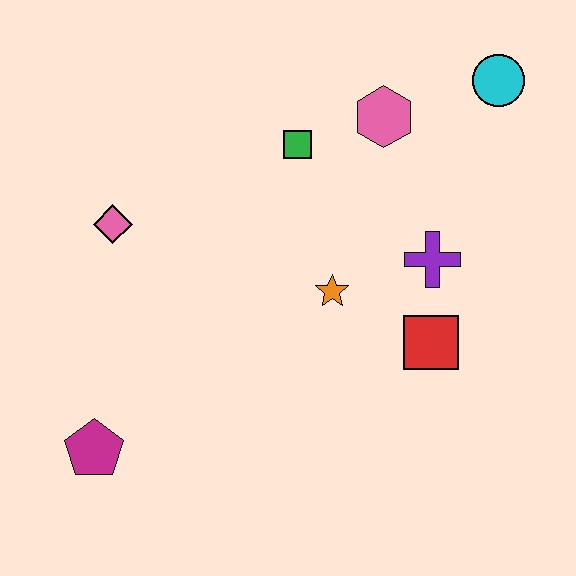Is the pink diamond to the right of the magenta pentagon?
Yes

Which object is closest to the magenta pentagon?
The pink diamond is closest to the magenta pentagon.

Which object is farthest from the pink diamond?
The cyan circle is farthest from the pink diamond.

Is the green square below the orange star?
No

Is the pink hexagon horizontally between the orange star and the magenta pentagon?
No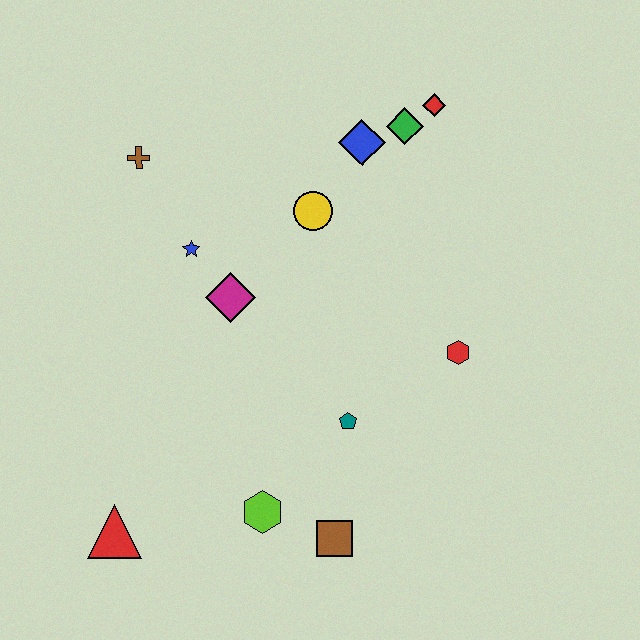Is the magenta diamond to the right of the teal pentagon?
No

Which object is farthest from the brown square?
The red diamond is farthest from the brown square.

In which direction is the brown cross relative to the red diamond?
The brown cross is to the left of the red diamond.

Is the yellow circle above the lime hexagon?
Yes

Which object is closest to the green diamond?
The red diamond is closest to the green diamond.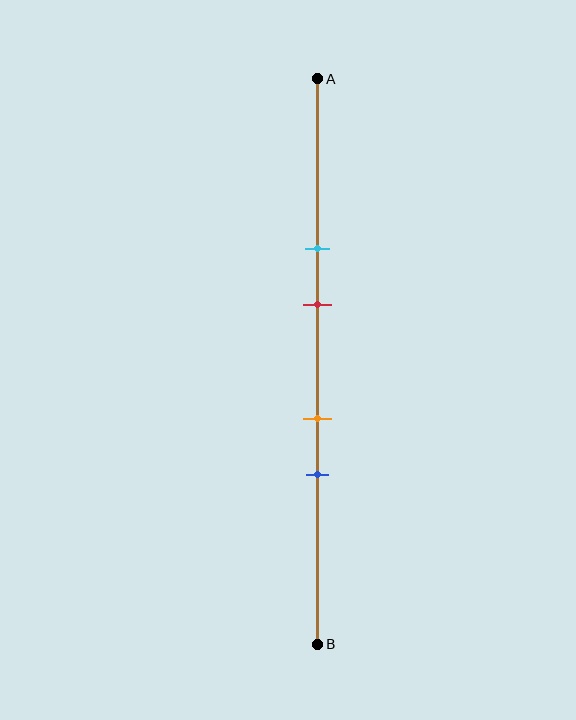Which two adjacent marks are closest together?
The orange and blue marks are the closest adjacent pair.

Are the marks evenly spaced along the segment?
No, the marks are not evenly spaced.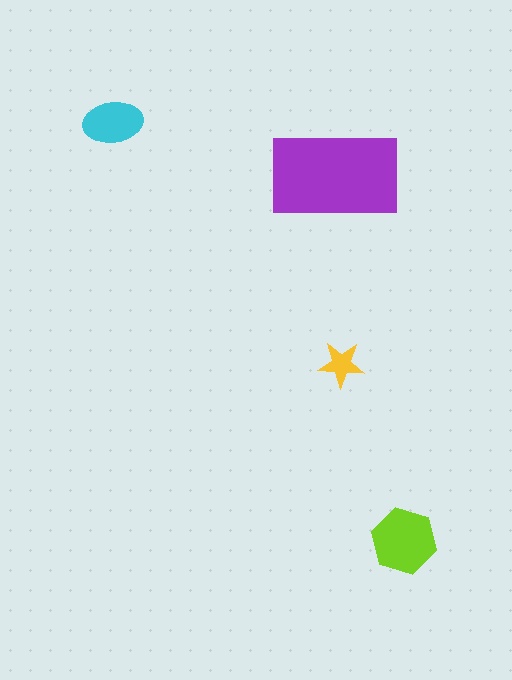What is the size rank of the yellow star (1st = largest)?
4th.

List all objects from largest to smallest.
The purple rectangle, the lime hexagon, the cyan ellipse, the yellow star.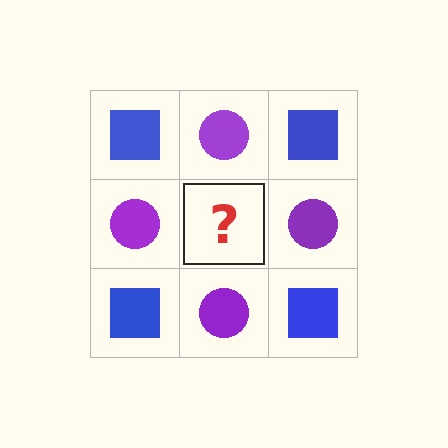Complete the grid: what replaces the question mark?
The question mark should be replaced with a blue square.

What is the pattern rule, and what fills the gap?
The rule is that it alternates blue square and purple circle in a checkerboard pattern. The gap should be filled with a blue square.